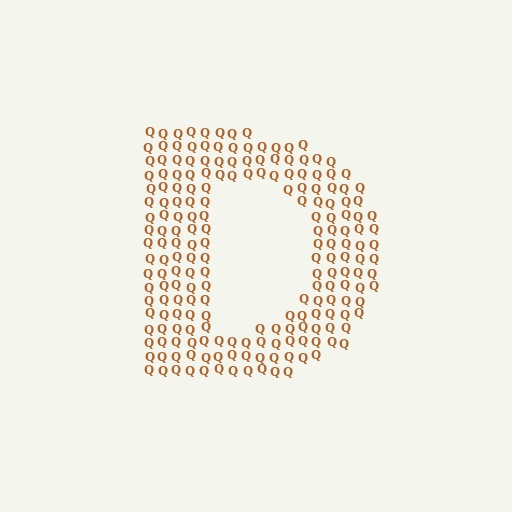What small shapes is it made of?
It is made of small letter Q's.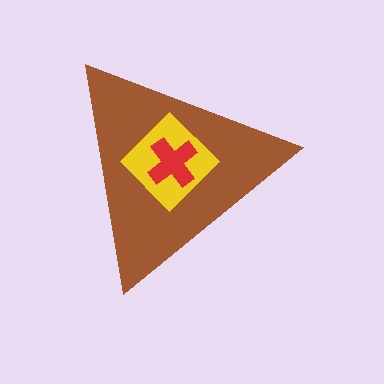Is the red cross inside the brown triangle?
Yes.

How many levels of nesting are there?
3.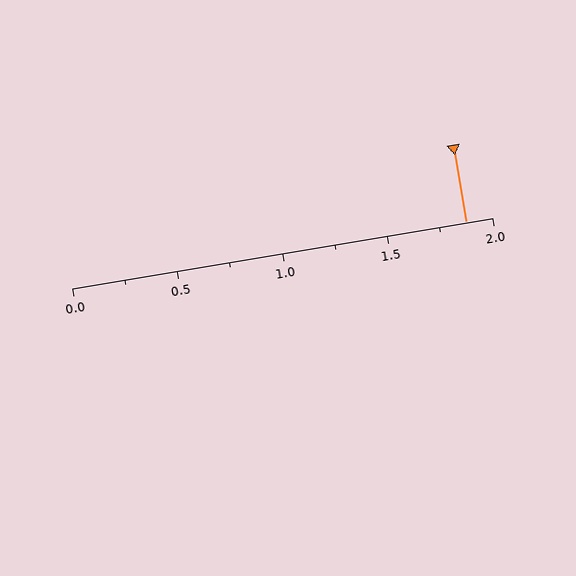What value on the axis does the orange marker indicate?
The marker indicates approximately 1.88.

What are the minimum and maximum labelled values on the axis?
The axis runs from 0.0 to 2.0.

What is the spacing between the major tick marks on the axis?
The major ticks are spaced 0.5 apart.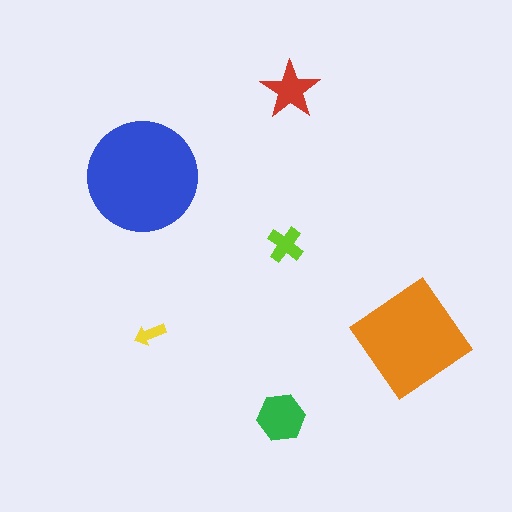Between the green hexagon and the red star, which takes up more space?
The green hexagon.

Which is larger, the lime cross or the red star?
The red star.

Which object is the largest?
The blue circle.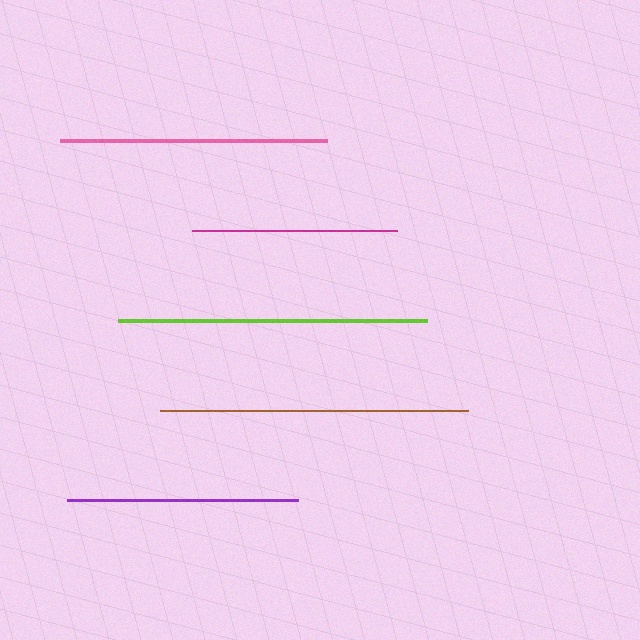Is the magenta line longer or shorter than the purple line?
The purple line is longer than the magenta line.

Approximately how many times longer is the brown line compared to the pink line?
The brown line is approximately 1.2 times the length of the pink line.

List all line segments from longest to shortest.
From longest to shortest: lime, brown, pink, purple, magenta.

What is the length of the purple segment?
The purple segment is approximately 231 pixels long.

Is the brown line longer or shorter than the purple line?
The brown line is longer than the purple line.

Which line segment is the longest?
The lime line is the longest at approximately 309 pixels.